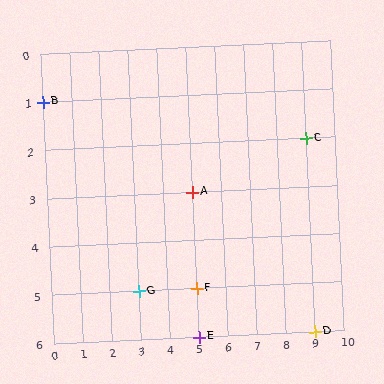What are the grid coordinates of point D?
Point D is at grid coordinates (9, 6).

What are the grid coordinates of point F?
Point F is at grid coordinates (5, 5).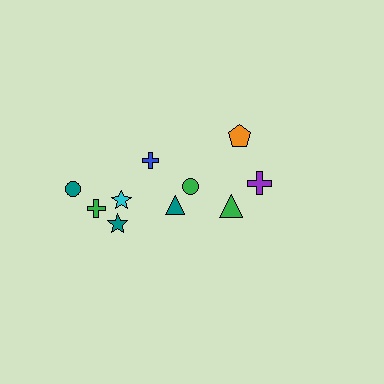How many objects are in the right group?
There are 3 objects.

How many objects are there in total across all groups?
There are 10 objects.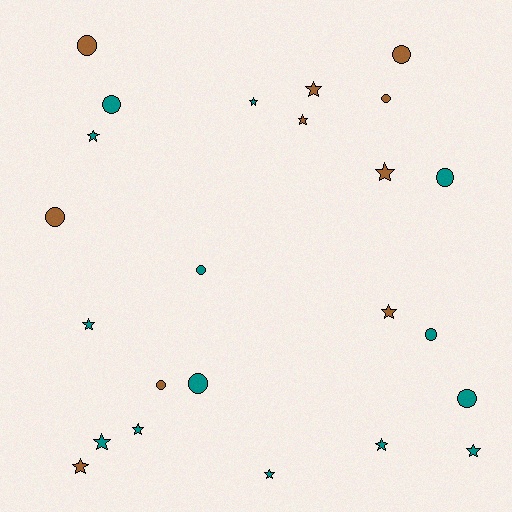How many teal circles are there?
There are 6 teal circles.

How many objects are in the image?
There are 24 objects.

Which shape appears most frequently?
Star, with 13 objects.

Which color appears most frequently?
Teal, with 14 objects.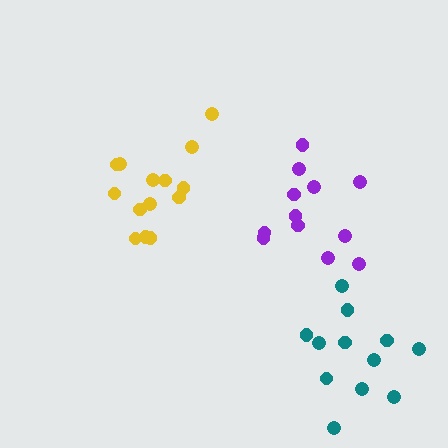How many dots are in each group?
Group 1: 12 dots, Group 2: 14 dots, Group 3: 12 dots (38 total).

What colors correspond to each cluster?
The clusters are colored: teal, yellow, purple.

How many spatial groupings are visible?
There are 3 spatial groupings.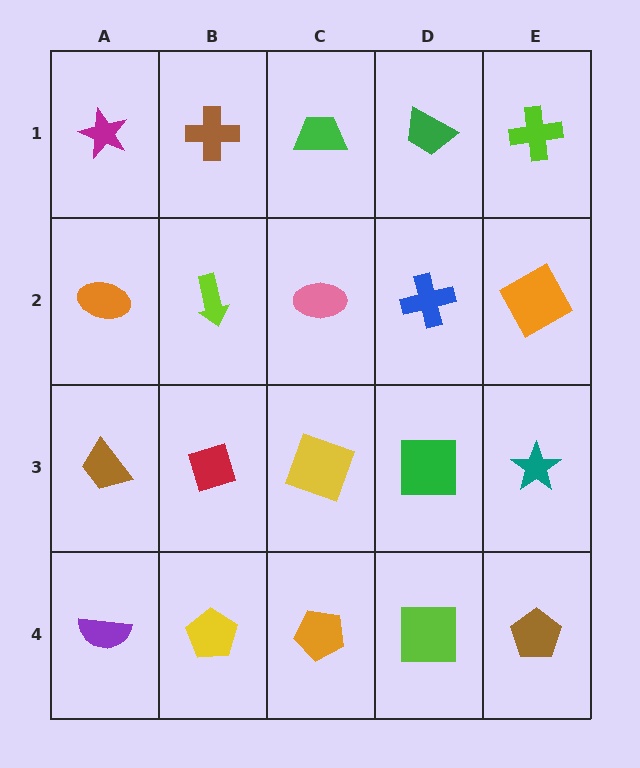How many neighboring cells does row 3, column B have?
4.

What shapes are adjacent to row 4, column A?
A brown trapezoid (row 3, column A), a yellow pentagon (row 4, column B).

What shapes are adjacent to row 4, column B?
A red diamond (row 3, column B), a purple semicircle (row 4, column A), an orange pentagon (row 4, column C).